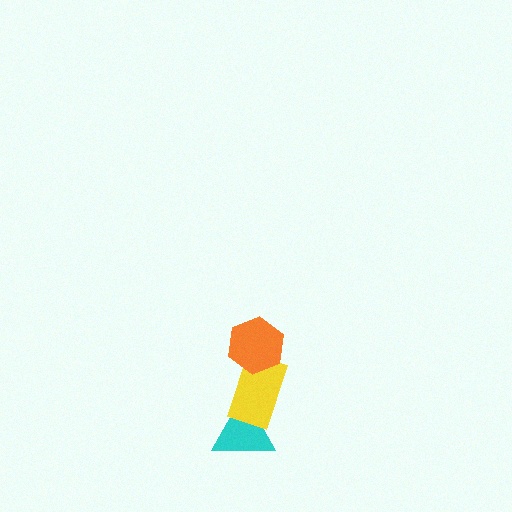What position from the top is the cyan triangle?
The cyan triangle is 3rd from the top.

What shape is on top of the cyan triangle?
The yellow rectangle is on top of the cyan triangle.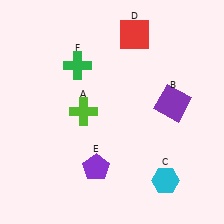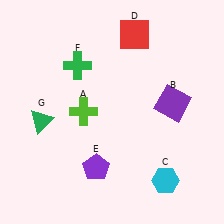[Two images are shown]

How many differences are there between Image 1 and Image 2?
There is 1 difference between the two images.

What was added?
A green triangle (G) was added in Image 2.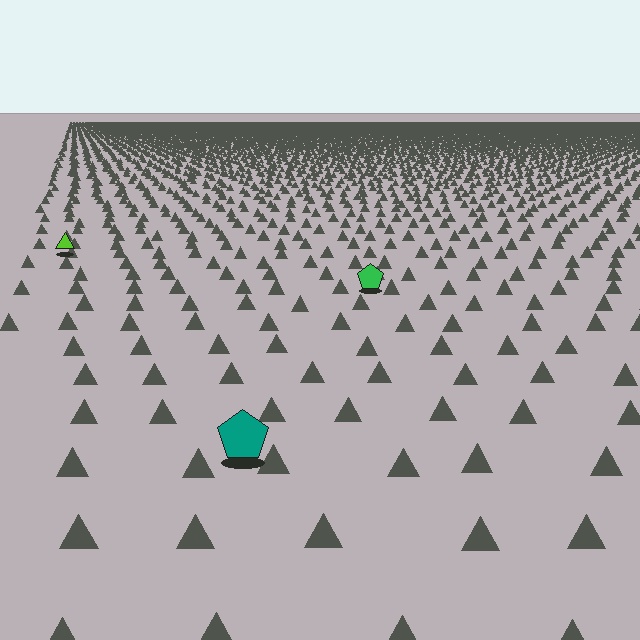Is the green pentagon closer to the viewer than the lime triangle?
Yes. The green pentagon is closer — you can tell from the texture gradient: the ground texture is coarser near it.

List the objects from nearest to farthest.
From nearest to farthest: the teal pentagon, the green pentagon, the lime triangle.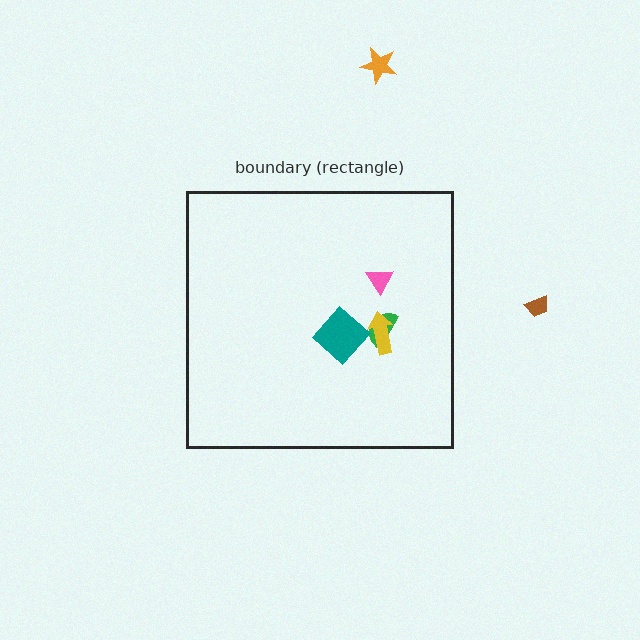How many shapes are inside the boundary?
4 inside, 2 outside.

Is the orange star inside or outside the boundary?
Outside.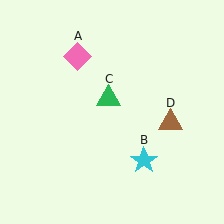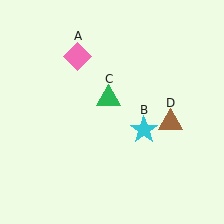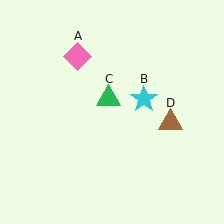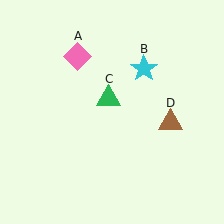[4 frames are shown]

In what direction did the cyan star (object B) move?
The cyan star (object B) moved up.